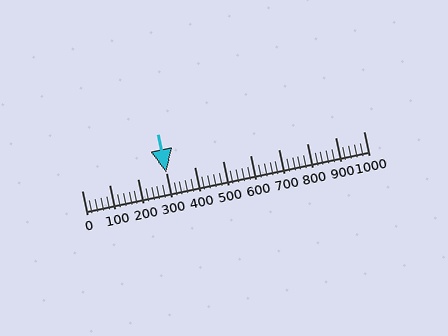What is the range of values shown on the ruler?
The ruler shows values from 0 to 1000.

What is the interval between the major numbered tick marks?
The major tick marks are spaced 100 units apart.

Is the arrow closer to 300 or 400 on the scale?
The arrow is closer to 300.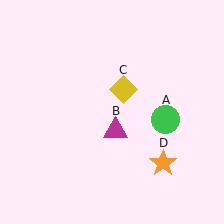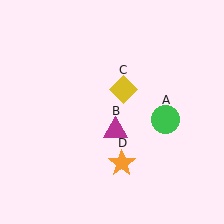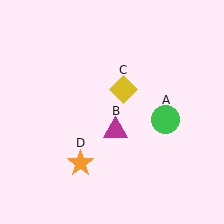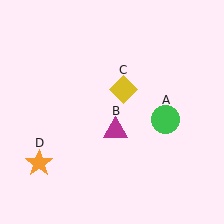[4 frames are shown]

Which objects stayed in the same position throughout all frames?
Green circle (object A) and magenta triangle (object B) and yellow diamond (object C) remained stationary.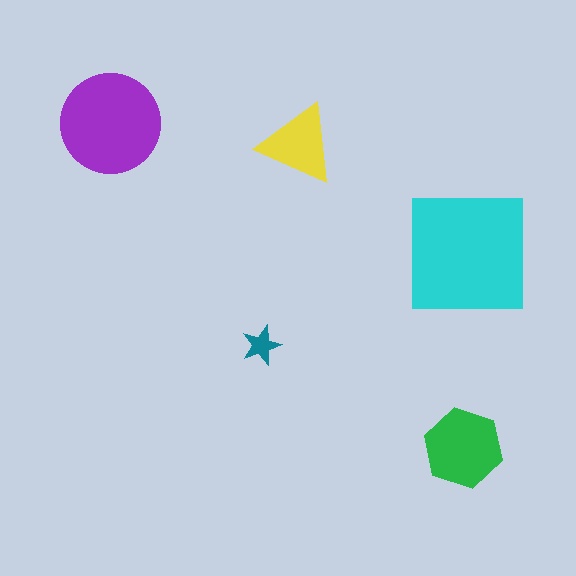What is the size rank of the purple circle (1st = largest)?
2nd.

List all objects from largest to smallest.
The cyan square, the purple circle, the green hexagon, the yellow triangle, the teal star.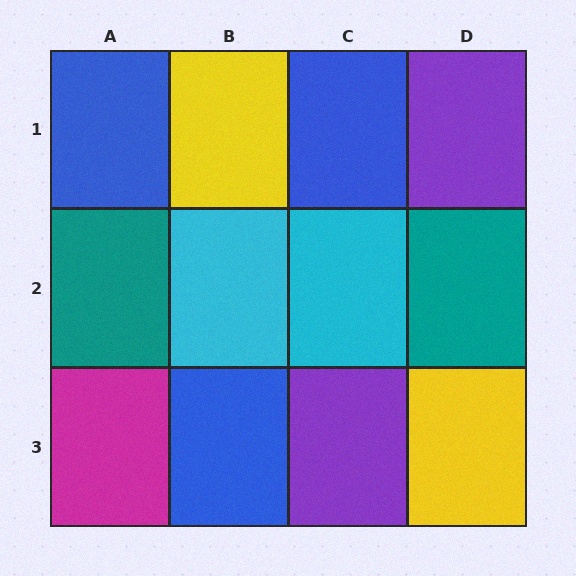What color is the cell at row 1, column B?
Yellow.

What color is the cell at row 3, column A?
Magenta.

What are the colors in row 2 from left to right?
Teal, cyan, cyan, teal.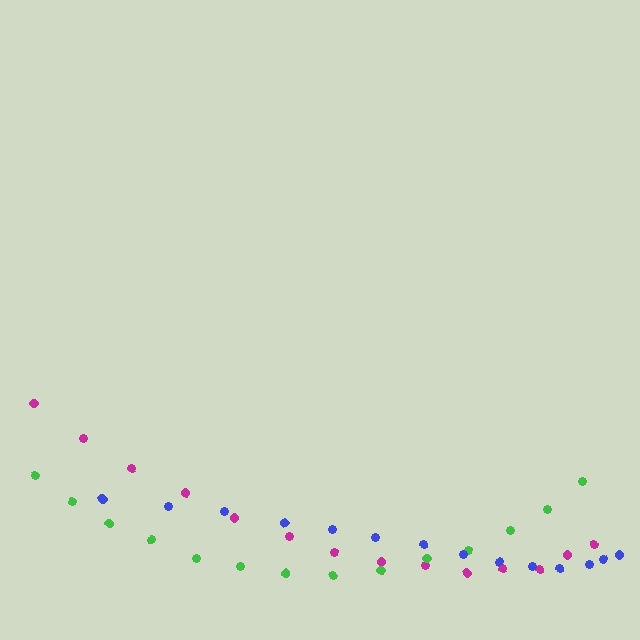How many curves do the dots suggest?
There are 3 distinct paths.